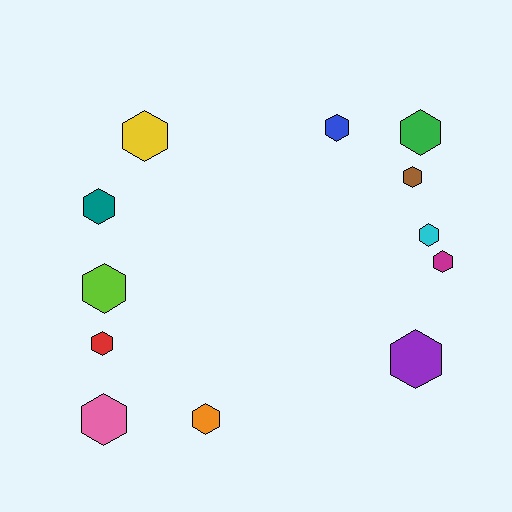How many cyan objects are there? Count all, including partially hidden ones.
There is 1 cyan object.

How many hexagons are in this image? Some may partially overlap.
There are 12 hexagons.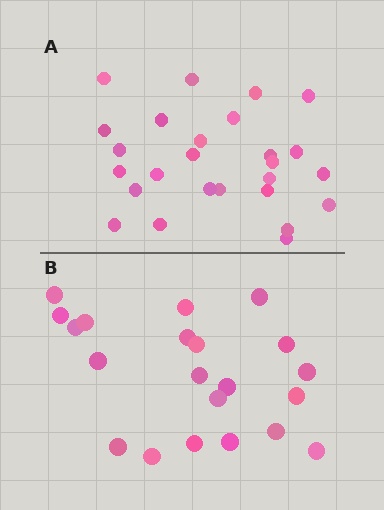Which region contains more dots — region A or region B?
Region A (the top region) has more dots.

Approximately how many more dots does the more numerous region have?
Region A has about 5 more dots than region B.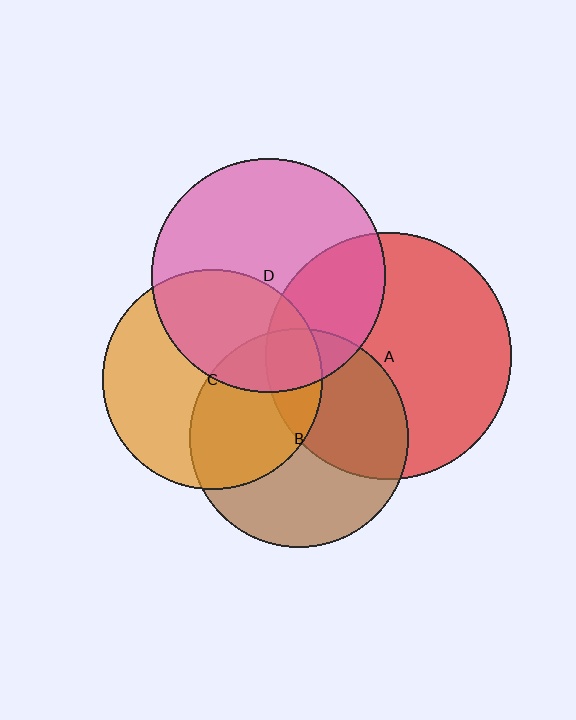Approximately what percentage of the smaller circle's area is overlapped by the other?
Approximately 15%.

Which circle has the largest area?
Circle A (red).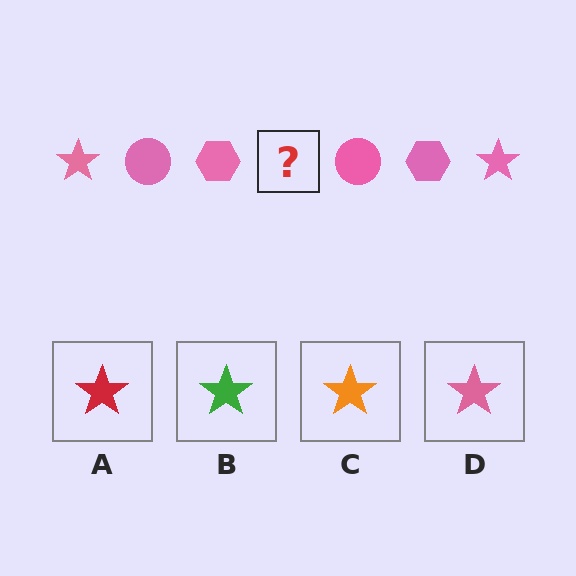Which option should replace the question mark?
Option D.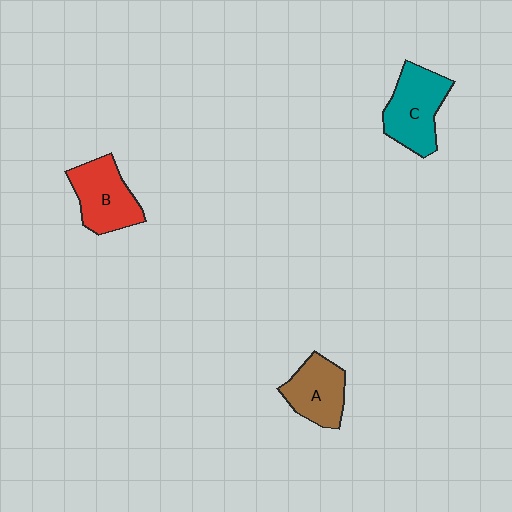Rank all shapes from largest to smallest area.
From largest to smallest: C (teal), B (red), A (brown).